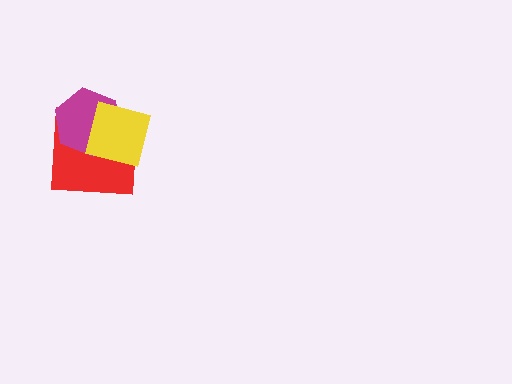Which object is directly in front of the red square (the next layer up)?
The magenta hexagon is directly in front of the red square.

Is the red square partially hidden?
Yes, it is partially covered by another shape.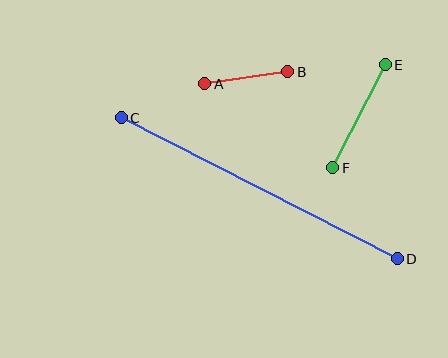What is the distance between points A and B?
The distance is approximately 84 pixels.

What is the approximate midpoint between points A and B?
The midpoint is at approximately (247, 78) pixels.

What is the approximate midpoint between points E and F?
The midpoint is at approximately (359, 117) pixels.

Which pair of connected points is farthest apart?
Points C and D are farthest apart.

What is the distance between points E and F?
The distance is approximately 116 pixels.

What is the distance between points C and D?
The distance is approximately 310 pixels.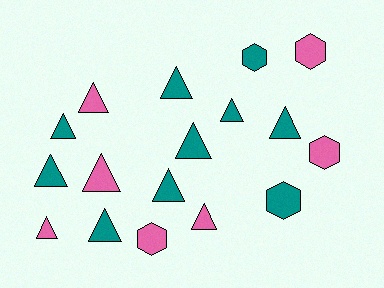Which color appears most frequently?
Teal, with 10 objects.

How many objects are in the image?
There are 17 objects.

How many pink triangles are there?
There are 4 pink triangles.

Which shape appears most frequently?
Triangle, with 12 objects.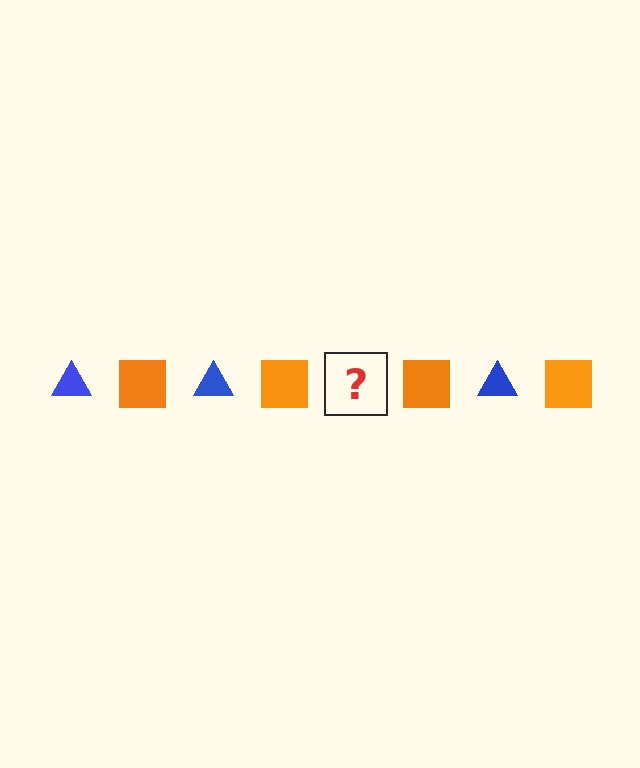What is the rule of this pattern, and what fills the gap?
The rule is that the pattern alternates between blue triangle and orange square. The gap should be filled with a blue triangle.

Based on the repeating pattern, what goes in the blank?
The blank should be a blue triangle.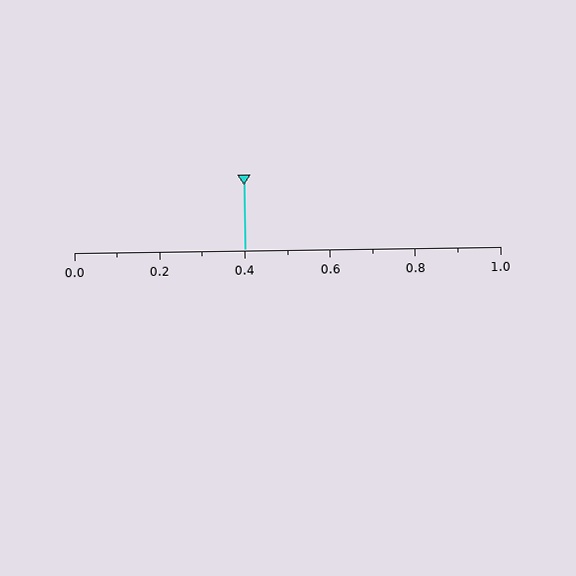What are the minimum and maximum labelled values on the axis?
The axis runs from 0.0 to 1.0.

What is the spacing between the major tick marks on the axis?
The major ticks are spaced 0.2 apart.